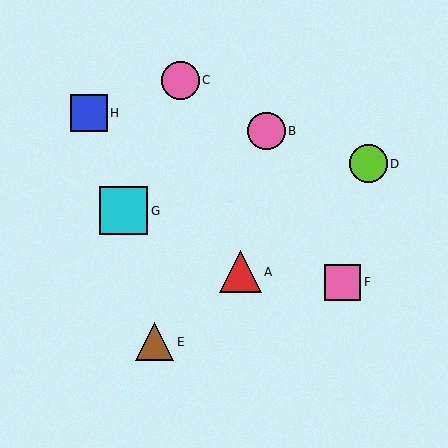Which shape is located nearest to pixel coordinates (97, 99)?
The blue square (labeled H) at (89, 113) is nearest to that location.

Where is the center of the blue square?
The center of the blue square is at (89, 113).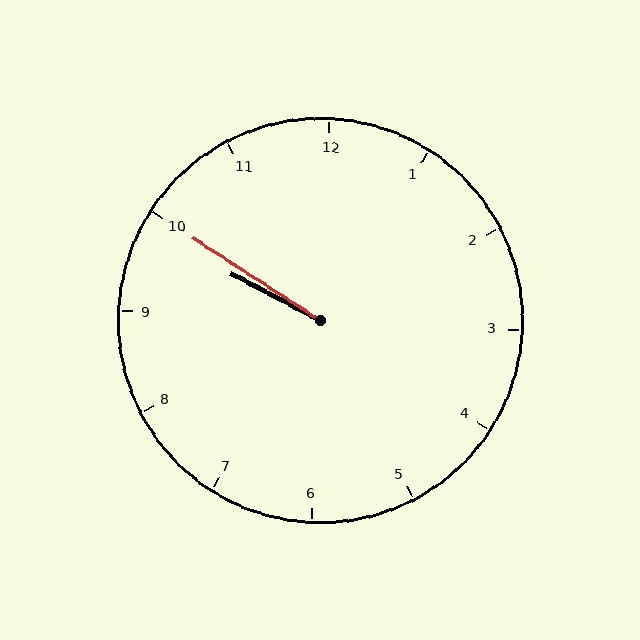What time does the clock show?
9:50.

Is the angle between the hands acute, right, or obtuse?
It is acute.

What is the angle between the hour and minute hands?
Approximately 5 degrees.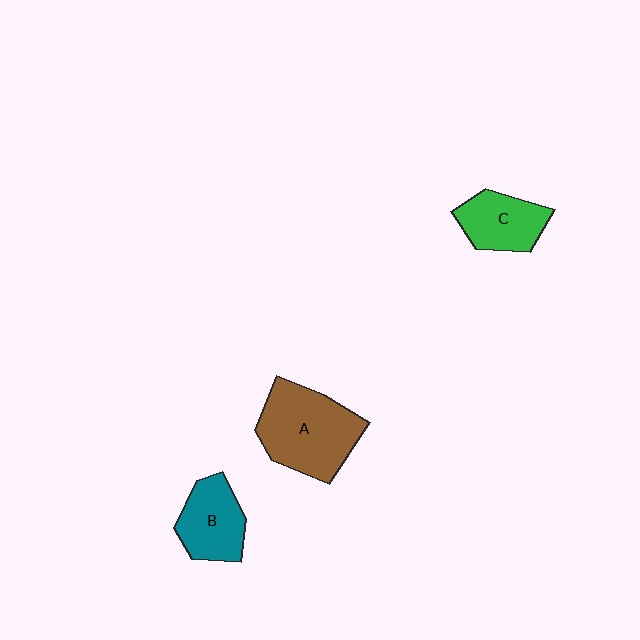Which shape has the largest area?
Shape A (brown).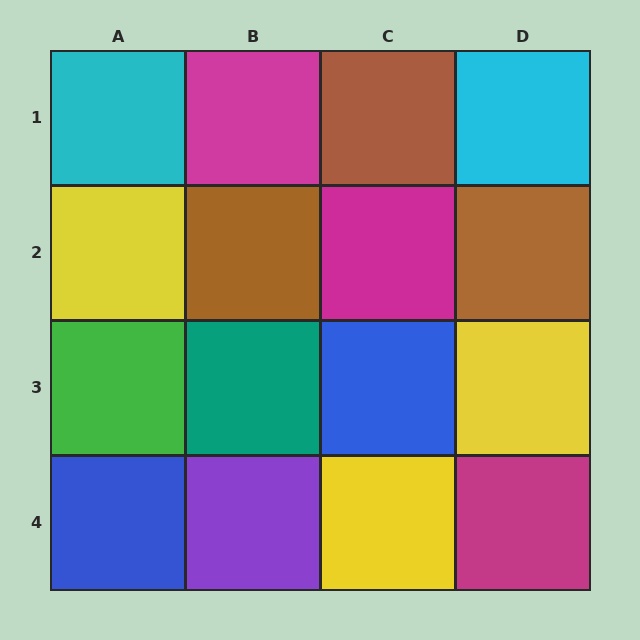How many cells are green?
1 cell is green.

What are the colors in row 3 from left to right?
Green, teal, blue, yellow.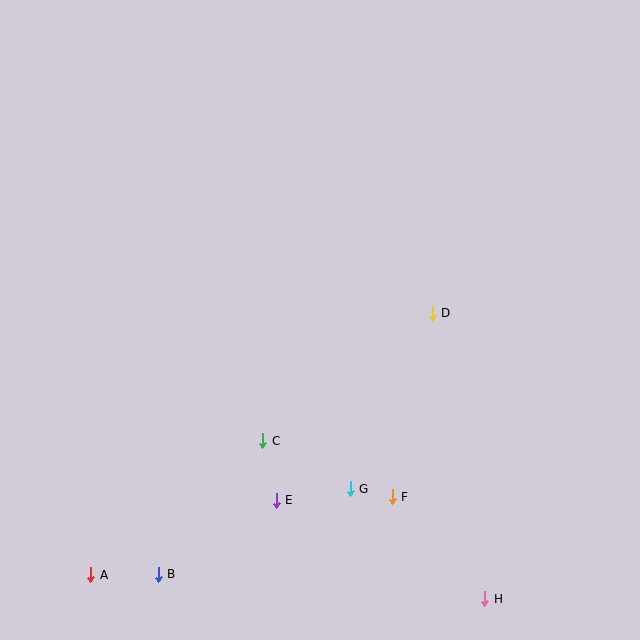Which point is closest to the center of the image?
Point D at (432, 313) is closest to the center.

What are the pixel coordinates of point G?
Point G is at (350, 489).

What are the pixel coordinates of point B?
Point B is at (158, 574).